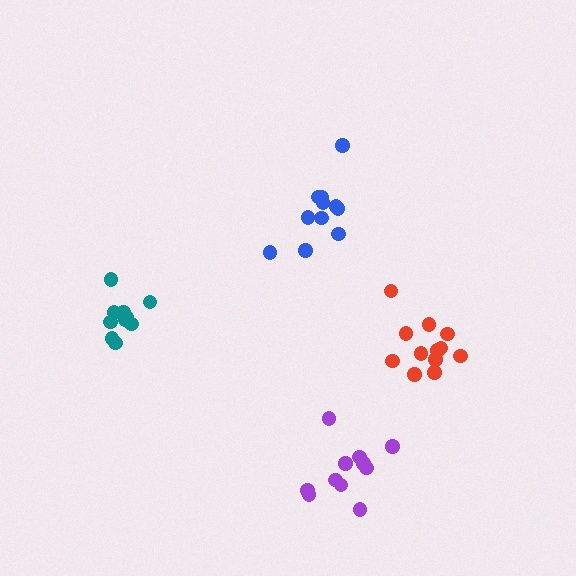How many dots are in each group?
Group 1: 11 dots, Group 2: 11 dots, Group 3: 12 dots, Group 4: 10 dots (44 total).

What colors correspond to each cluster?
The clusters are colored: blue, purple, red, teal.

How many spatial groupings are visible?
There are 4 spatial groupings.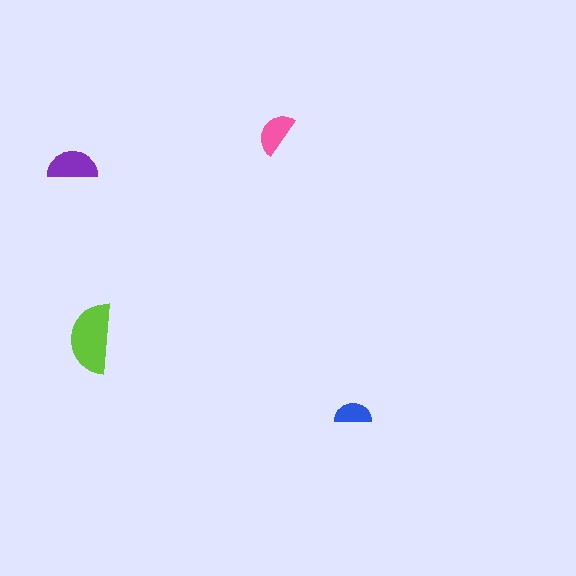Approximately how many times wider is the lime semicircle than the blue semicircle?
About 2 times wider.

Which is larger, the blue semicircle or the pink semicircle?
The pink one.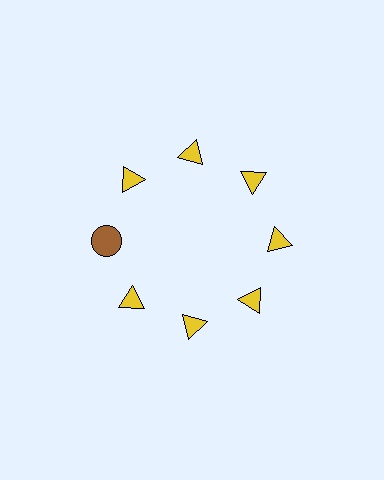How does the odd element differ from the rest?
It differs in both color (brown instead of yellow) and shape (circle instead of triangle).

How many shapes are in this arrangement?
There are 8 shapes arranged in a ring pattern.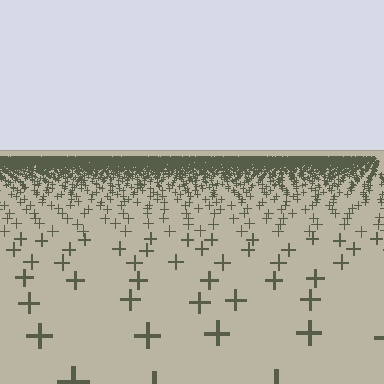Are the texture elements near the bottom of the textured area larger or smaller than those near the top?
Larger. Near the bottom, elements are closer to the viewer and appear at a bigger on-screen size.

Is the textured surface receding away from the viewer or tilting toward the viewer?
The surface is receding away from the viewer. Texture elements get smaller and denser toward the top.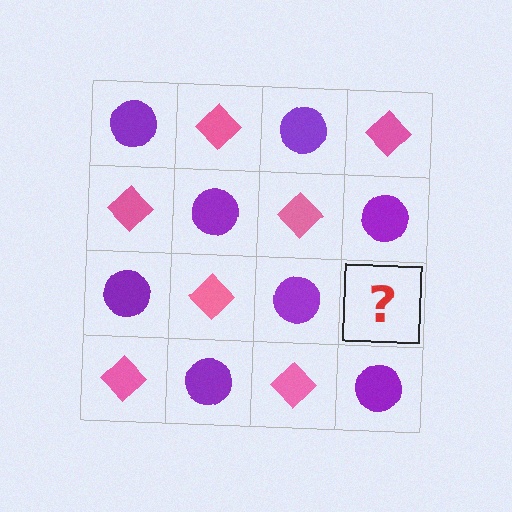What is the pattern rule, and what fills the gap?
The rule is that it alternates purple circle and pink diamond in a checkerboard pattern. The gap should be filled with a pink diamond.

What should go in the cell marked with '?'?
The missing cell should contain a pink diamond.